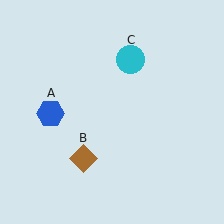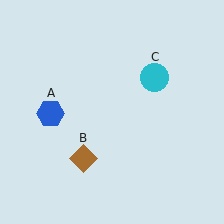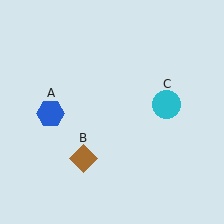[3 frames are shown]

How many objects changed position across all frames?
1 object changed position: cyan circle (object C).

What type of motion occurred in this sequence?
The cyan circle (object C) rotated clockwise around the center of the scene.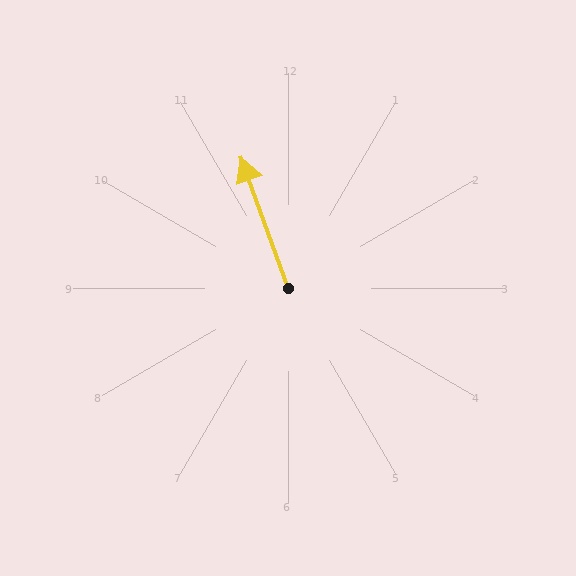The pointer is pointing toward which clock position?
Roughly 11 o'clock.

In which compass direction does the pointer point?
North.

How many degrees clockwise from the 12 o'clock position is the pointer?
Approximately 340 degrees.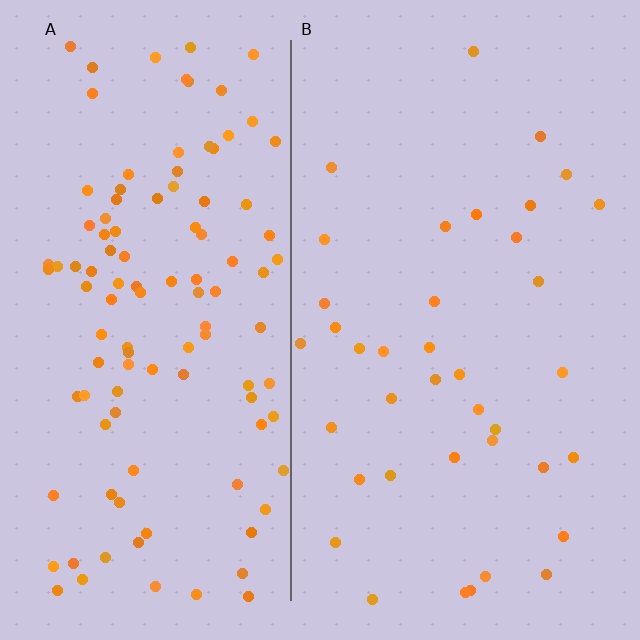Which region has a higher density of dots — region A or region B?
A (the left).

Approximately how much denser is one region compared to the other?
Approximately 2.9× — region A over region B.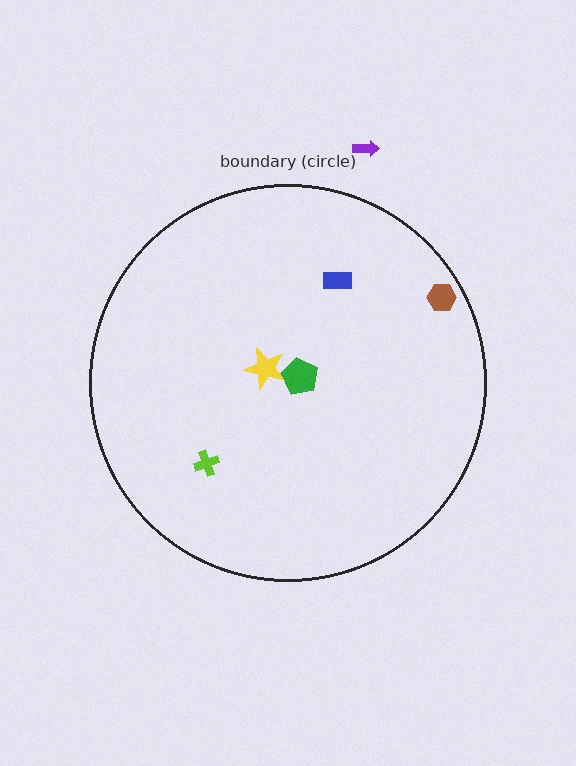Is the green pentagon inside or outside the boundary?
Inside.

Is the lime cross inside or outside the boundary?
Inside.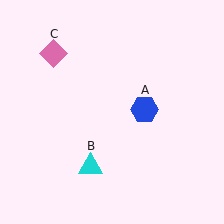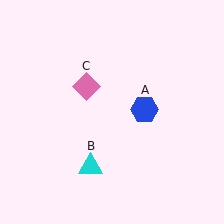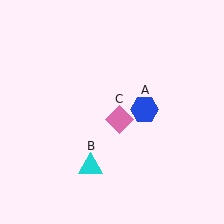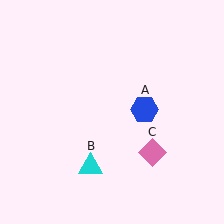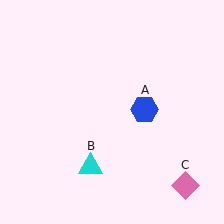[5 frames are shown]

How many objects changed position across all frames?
1 object changed position: pink diamond (object C).